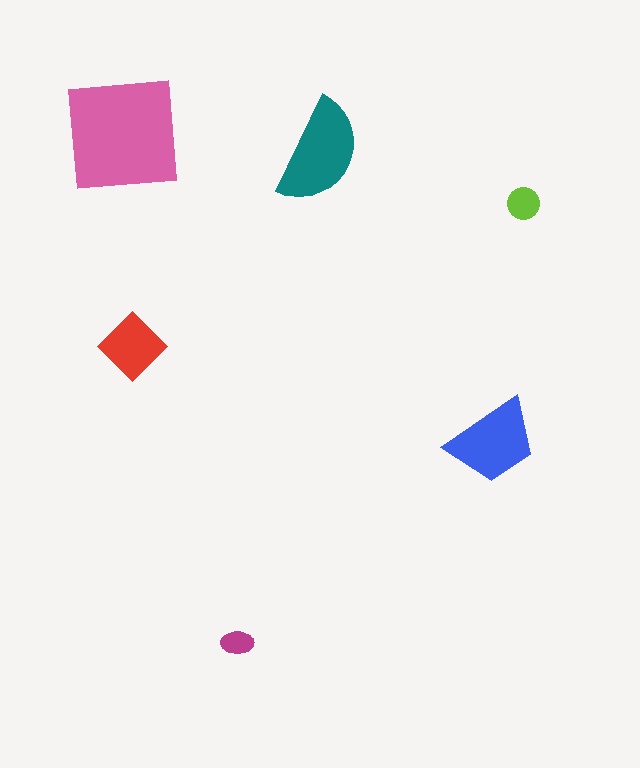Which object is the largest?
The pink square.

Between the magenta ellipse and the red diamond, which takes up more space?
The red diamond.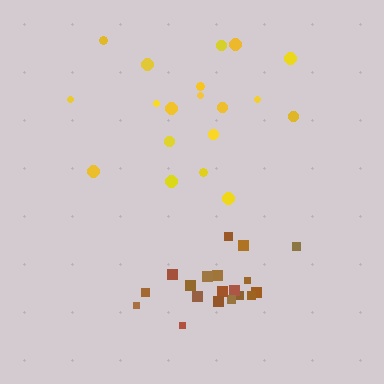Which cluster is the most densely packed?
Brown.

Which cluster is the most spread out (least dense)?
Yellow.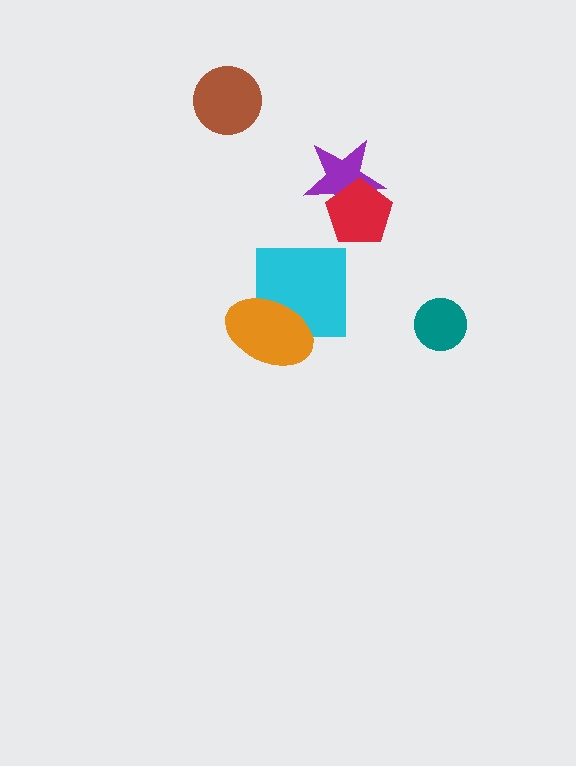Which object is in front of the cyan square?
The orange ellipse is in front of the cyan square.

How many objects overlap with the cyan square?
1 object overlaps with the cyan square.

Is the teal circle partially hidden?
No, no other shape covers it.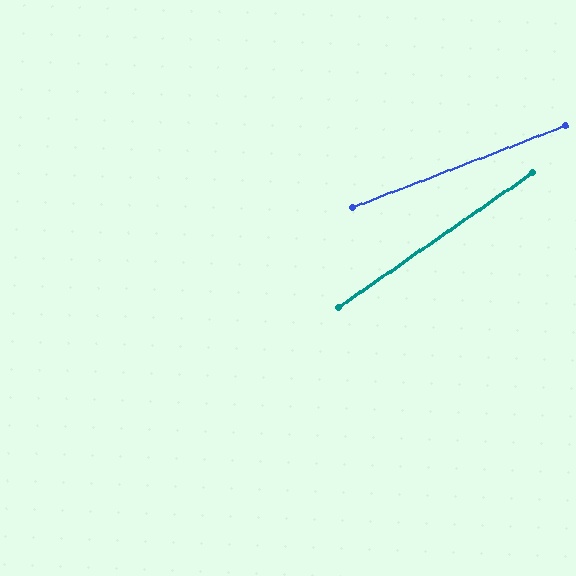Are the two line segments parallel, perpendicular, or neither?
Neither parallel nor perpendicular — they differ by about 14°.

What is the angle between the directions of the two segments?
Approximately 14 degrees.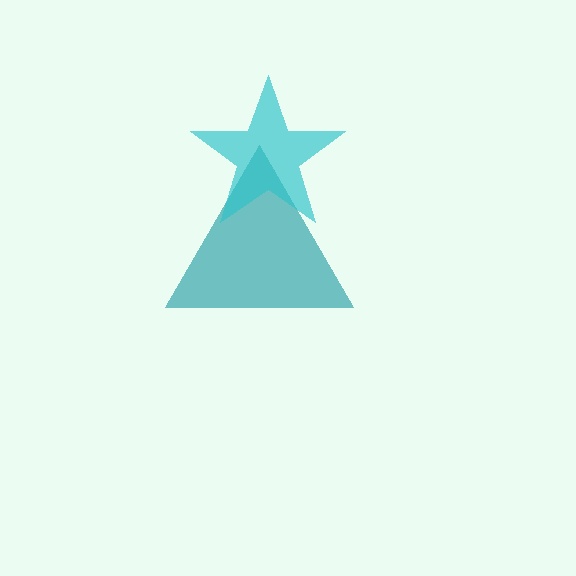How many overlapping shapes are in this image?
There are 2 overlapping shapes in the image.